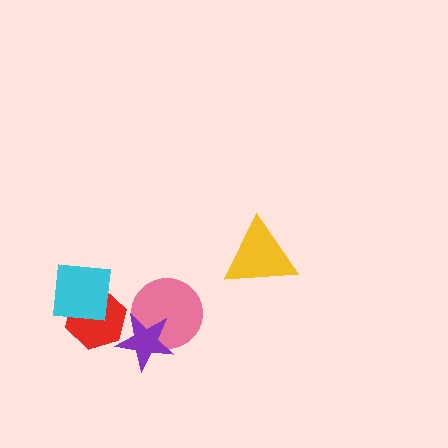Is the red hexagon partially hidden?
Yes, it is partially covered by another shape.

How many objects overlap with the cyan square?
1 object overlaps with the cyan square.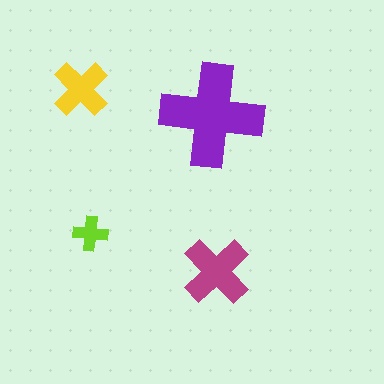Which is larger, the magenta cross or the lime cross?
The magenta one.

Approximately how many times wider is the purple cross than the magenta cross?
About 1.5 times wider.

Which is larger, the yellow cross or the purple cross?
The purple one.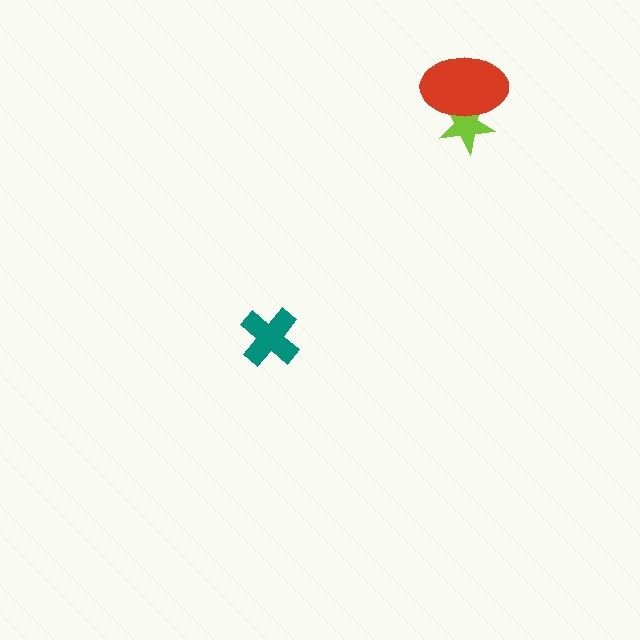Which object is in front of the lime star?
The red ellipse is in front of the lime star.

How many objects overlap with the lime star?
1 object overlaps with the lime star.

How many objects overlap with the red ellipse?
1 object overlaps with the red ellipse.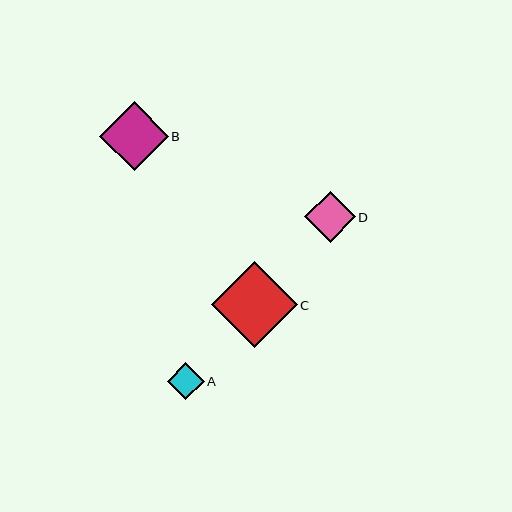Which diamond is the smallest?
Diamond A is the smallest with a size of approximately 37 pixels.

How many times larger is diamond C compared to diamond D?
Diamond C is approximately 1.7 times the size of diamond D.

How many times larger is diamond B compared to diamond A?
Diamond B is approximately 1.9 times the size of diamond A.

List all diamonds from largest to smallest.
From largest to smallest: C, B, D, A.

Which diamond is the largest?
Diamond C is the largest with a size of approximately 86 pixels.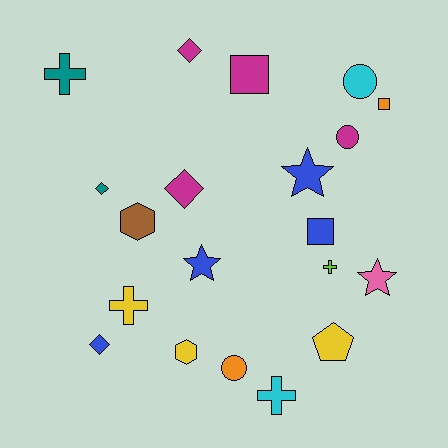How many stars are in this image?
There are 3 stars.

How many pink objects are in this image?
There is 1 pink object.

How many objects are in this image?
There are 20 objects.